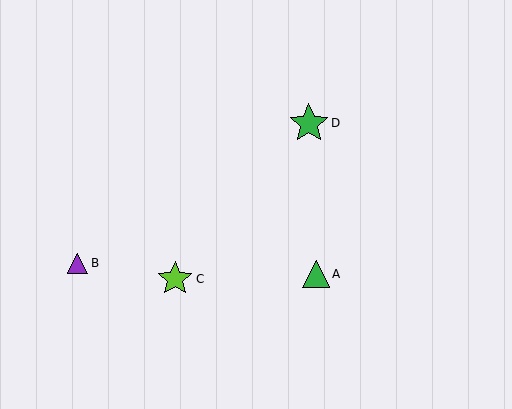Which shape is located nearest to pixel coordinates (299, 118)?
The green star (labeled D) at (309, 123) is nearest to that location.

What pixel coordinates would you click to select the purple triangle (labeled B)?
Click at (78, 263) to select the purple triangle B.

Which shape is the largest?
The green star (labeled D) is the largest.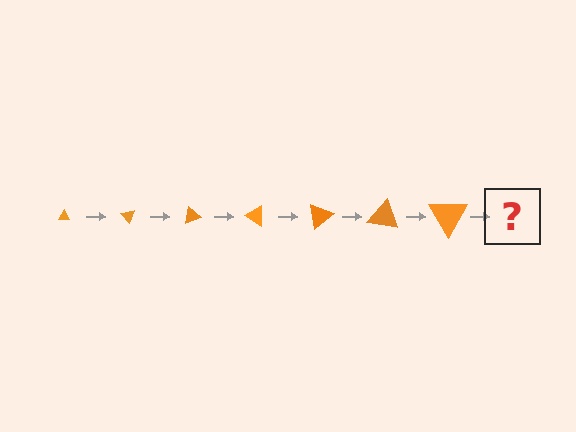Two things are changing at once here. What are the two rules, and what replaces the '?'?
The two rules are that the triangle grows larger each step and it rotates 50 degrees each step. The '?' should be a triangle, larger than the previous one and rotated 350 degrees from the start.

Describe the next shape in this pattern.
It should be a triangle, larger than the previous one and rotated 350 degrees from the start.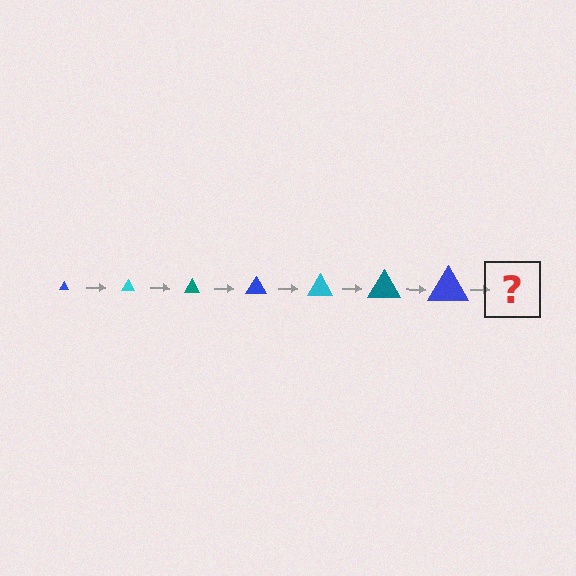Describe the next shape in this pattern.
It should be a cyan triangle, larger than the previous one.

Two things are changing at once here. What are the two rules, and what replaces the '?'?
The two rules are that the triangle grows larger each step and the color cycles through blue, cyan, and teal. The '?' should be a cyan triangle, larger than the previous one.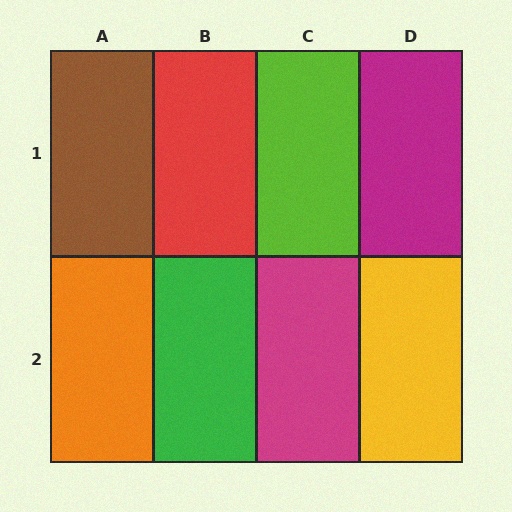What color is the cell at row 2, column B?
Green.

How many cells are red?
1 cell is red.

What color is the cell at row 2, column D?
Yellow.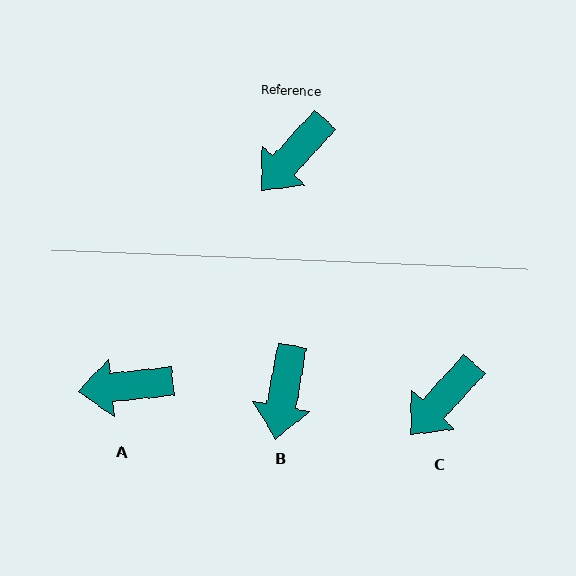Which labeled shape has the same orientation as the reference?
C.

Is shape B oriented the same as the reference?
No, it is off by about 32 degrees.